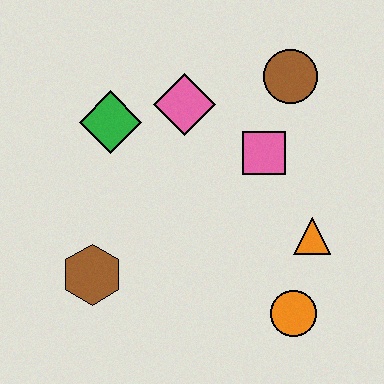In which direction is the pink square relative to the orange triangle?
The pink square is above the orange triangle.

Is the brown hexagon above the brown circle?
No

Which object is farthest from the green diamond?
The orange circle is farthest from the green diamond.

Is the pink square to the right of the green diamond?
Yes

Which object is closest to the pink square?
The brown circle is closest to the pink square.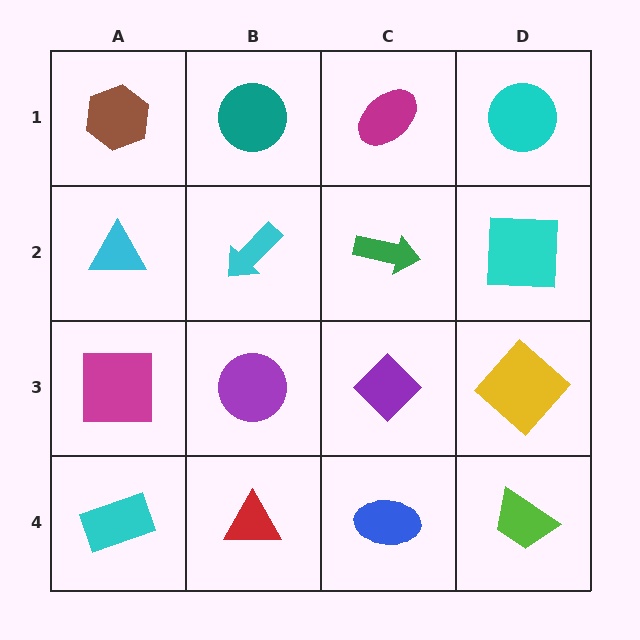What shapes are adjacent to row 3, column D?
A cyan square (row 2, column D), a lime trapezoid (row 4, column D), a purple diamond (row 3, column C).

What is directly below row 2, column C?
A purple diamond.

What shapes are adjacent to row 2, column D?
A cyan circle (row 1, column D), a yellow diamond (row 3, column D), a green arrow (row 2, column C).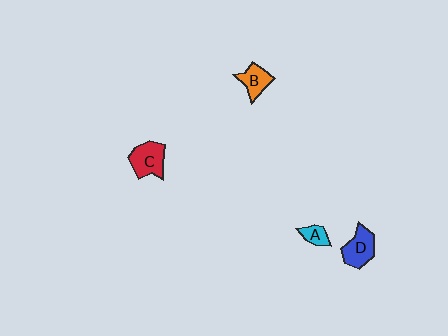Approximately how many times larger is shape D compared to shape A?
Approximately 2.1 times.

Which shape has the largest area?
Shape C (red).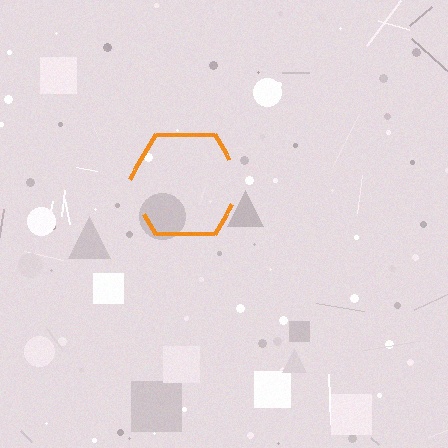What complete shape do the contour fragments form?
The contour fragments form a hexagon.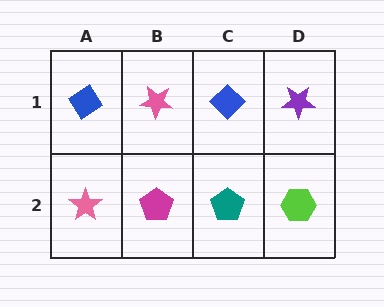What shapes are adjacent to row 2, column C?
A blue diamond (row 1, column C), a magenta pentagon (row 2, column B), a lime hexagon (row 2, column D).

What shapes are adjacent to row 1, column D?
A lime hexagon (row 2, column D), a blue diamond (row 1, column C).